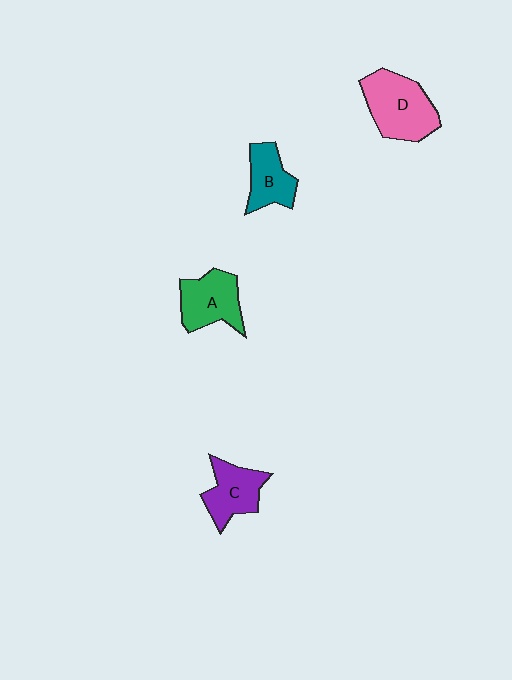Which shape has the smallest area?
Shape B (teal).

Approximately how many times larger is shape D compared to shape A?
Approximately 1.3 times.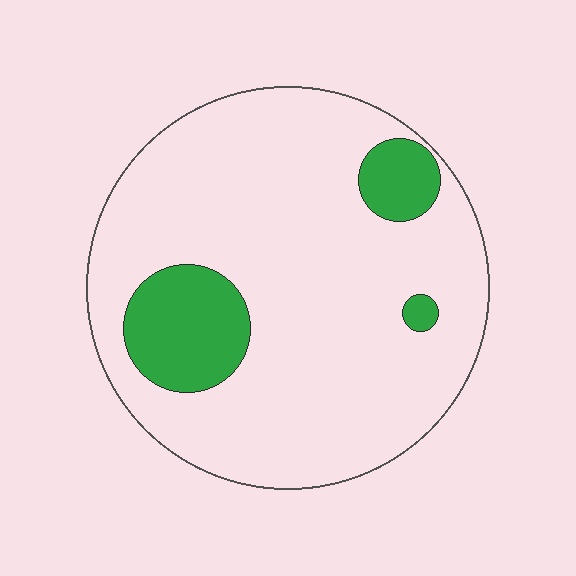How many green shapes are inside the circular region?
3.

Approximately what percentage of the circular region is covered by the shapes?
Approximately 15%.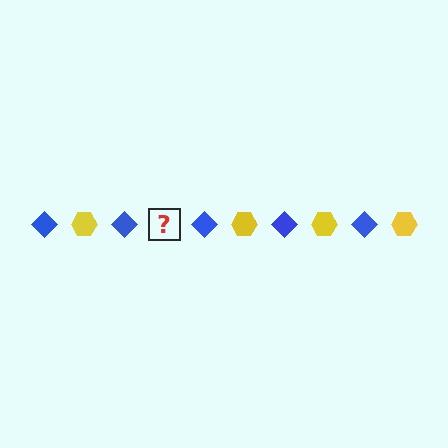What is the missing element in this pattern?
The missing element is a yellow hexagon.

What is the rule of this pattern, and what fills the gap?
The rule is that the pattern alternates between blue diamond and yellow hexagon. The gap should be filled with a yellow hexagon.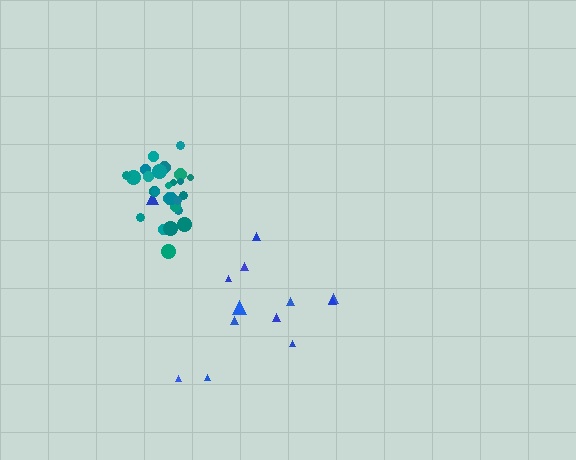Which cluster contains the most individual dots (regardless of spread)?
Teal (26).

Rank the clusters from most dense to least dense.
teal, blue.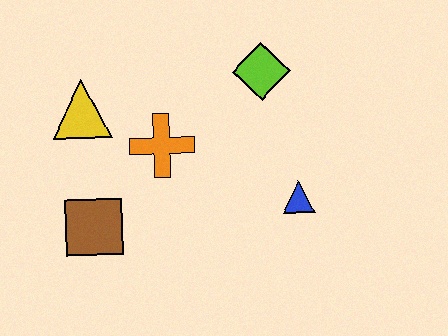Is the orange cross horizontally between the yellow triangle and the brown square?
No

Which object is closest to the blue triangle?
The lime diamond is closest to the blue triangle.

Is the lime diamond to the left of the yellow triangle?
No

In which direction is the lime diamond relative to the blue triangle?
The lime diamond is above the blue triangle.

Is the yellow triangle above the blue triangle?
Yes